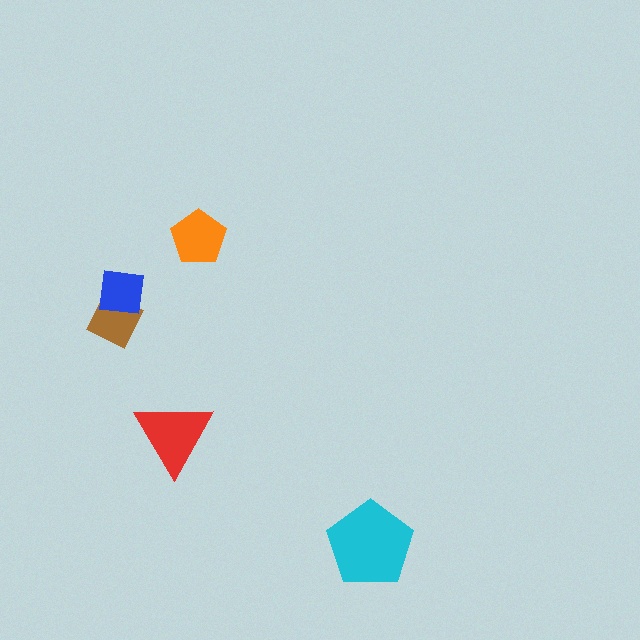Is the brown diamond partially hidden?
Yes, it is partially covered by another shape.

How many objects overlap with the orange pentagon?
0 objects overlap with the orange pentagon.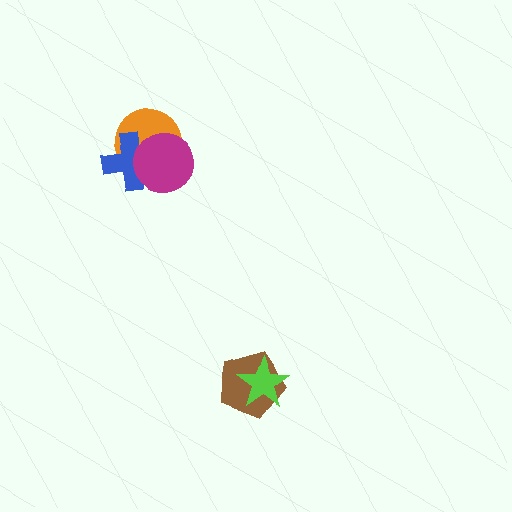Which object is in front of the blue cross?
The magenta circle is in front of the blue cross.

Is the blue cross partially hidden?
Yes, it is partially covered by another shape.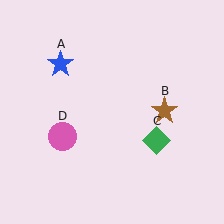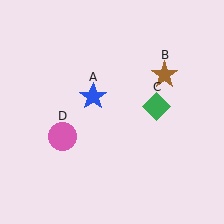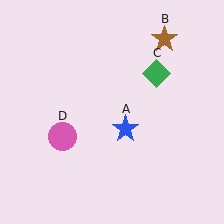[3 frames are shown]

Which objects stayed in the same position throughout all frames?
Pink circle (object D) remained stationary.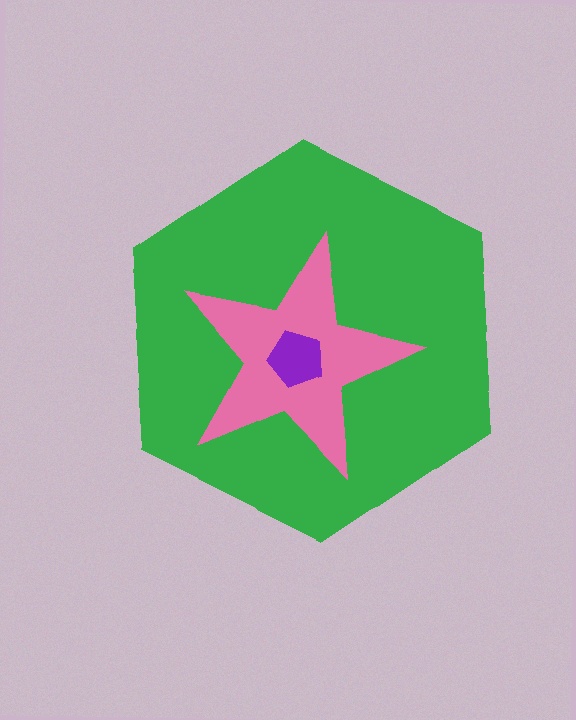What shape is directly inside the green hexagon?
The pink star.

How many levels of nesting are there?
3.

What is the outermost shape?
The green hexagon.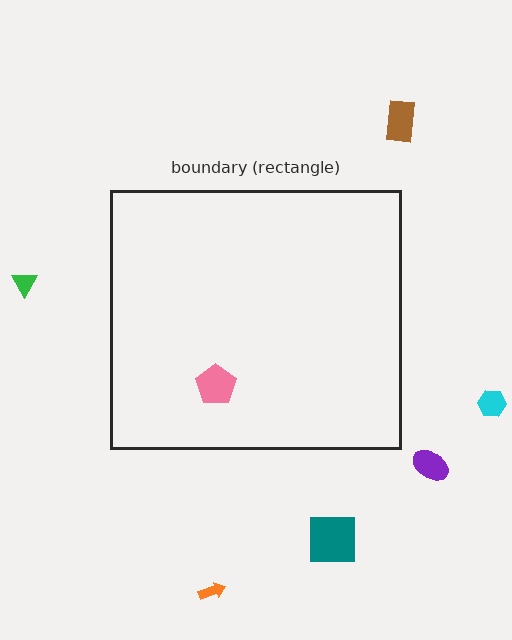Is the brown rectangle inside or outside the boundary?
Outside.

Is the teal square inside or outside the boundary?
Outside.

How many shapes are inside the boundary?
1 inside, 6 outside.